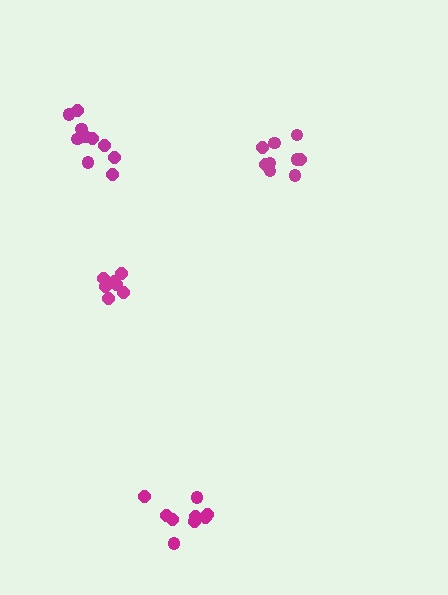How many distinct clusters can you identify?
There are 4 distinct clusters.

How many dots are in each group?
Group 1: 9 dots, Group 2: 9 dots, Group 3: 7 dots, Group 4: 10 dots (35 total).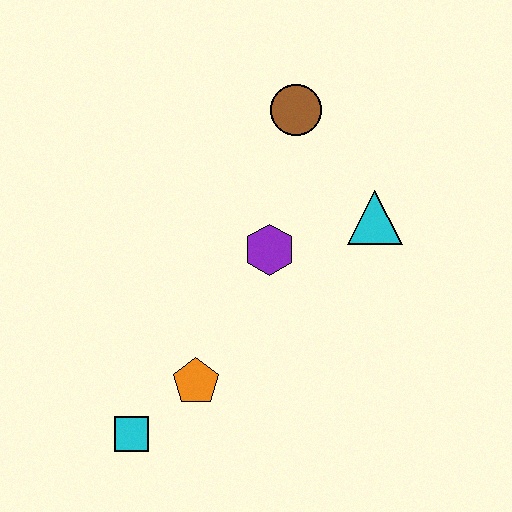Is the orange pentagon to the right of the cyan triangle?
No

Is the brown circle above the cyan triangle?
Yes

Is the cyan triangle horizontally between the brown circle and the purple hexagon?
No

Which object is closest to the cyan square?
The orange pentagon is closest to the cyan square.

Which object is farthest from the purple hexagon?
The cyan square is farthest from the purple hexagon.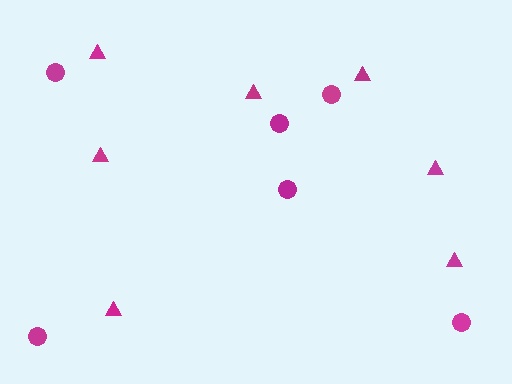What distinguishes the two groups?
There are 2 groups: one group of triangles (7) and one group of circles (6).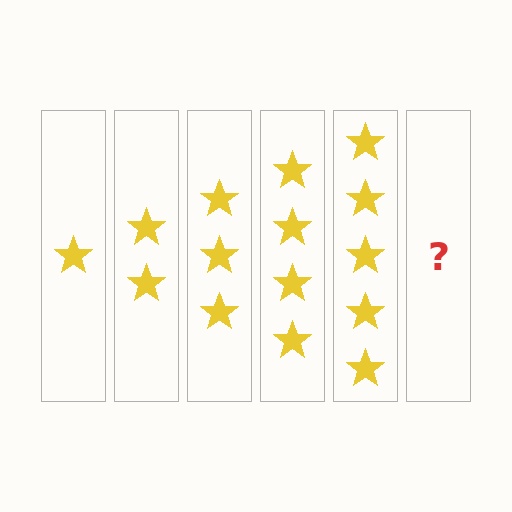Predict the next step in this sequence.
The next step is 6 stars.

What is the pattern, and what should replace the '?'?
The pattern is that each step adds one more star. The '?' should be 6 stars.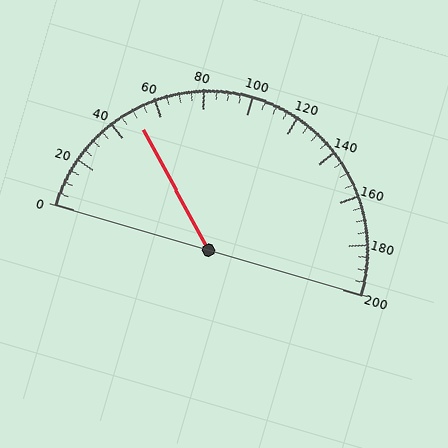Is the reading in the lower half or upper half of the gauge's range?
The reading is in the lower half of the range (0 to 200).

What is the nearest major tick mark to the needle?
The nearest major tick mark is 40.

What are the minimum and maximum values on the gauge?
The gauge ranges from 0 to 200.